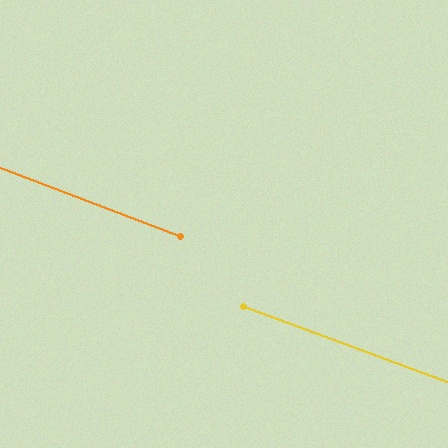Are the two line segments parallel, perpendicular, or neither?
Parallel — their directions differ by only 0.3°.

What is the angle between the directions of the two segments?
Approximately 0 degrees.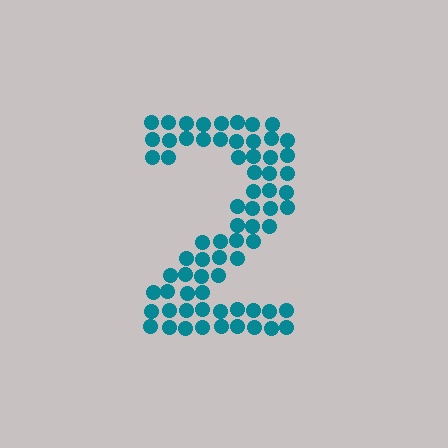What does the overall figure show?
The overall figure shows the digit 2.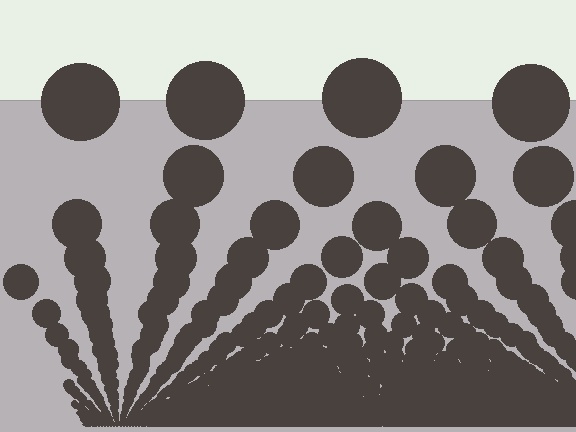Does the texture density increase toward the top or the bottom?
Density increases toward the bottom.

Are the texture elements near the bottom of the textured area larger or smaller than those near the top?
Smaller. The gradient is inverted — elements near the bottom are smaller and denser.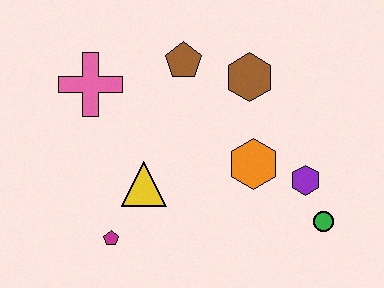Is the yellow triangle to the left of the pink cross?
No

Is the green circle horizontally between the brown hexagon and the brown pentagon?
No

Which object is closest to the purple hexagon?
The green circle is closest to the purple hexagon.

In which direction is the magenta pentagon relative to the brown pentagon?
The magenta pentagon is below the brown pentagon.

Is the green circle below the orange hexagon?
Yes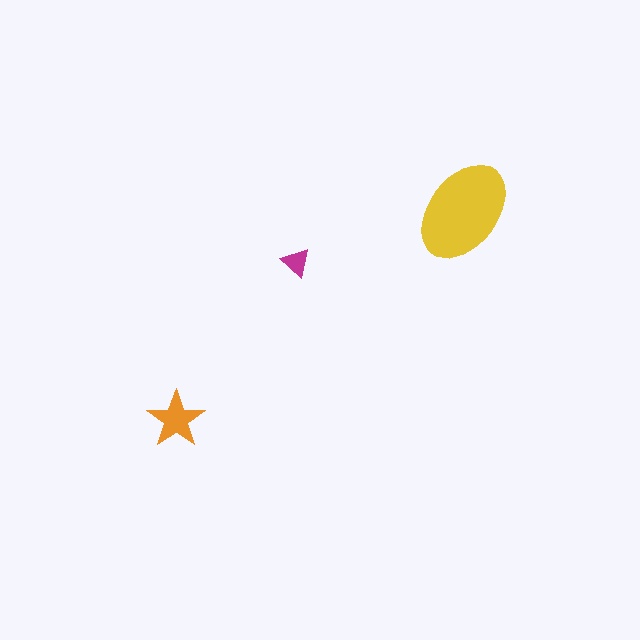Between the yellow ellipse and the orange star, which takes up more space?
The yellow ellipse.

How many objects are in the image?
There are 3 objects in the image.